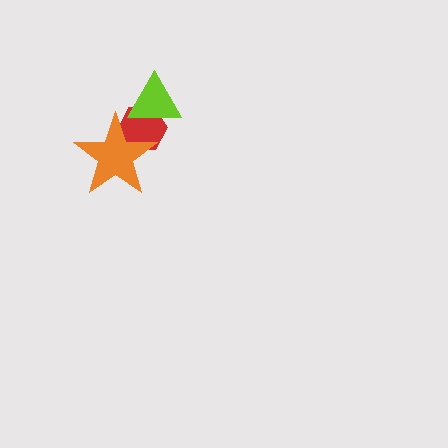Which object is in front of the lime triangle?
The orange star is in front of the lime triangle.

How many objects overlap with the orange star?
2 objects overlap with the orange star.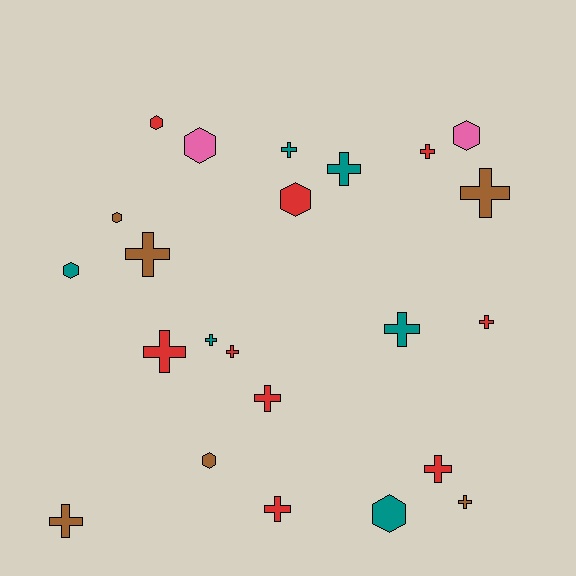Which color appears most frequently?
Red, with 9 objects.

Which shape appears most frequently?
Cross, with 15 objects.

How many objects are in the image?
There are 23 objects.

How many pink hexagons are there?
There are 2 pink hexagons.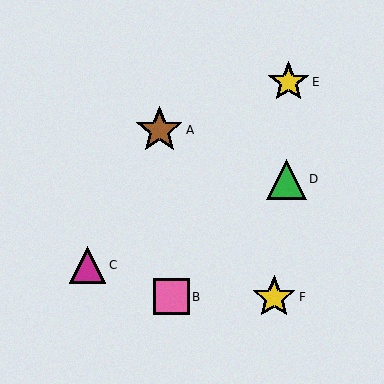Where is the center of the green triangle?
The center of the green triangle is at (286, 179).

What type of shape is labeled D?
Shape D is a green triangle.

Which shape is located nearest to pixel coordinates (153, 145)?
The brown star (labeled A) at (159, 130) is nearest to that location.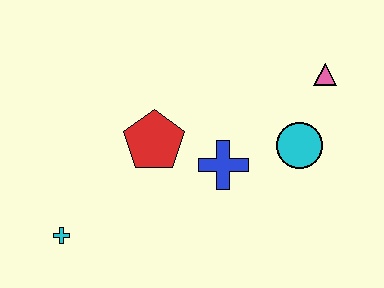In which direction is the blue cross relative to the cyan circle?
The blue cross is to the left of the cyan circle.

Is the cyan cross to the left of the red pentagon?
Yes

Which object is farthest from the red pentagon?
The pink triangle is farthest from the red pentagon.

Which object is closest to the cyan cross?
The red pentagon is closest to the cyan cross.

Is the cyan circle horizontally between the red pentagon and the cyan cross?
No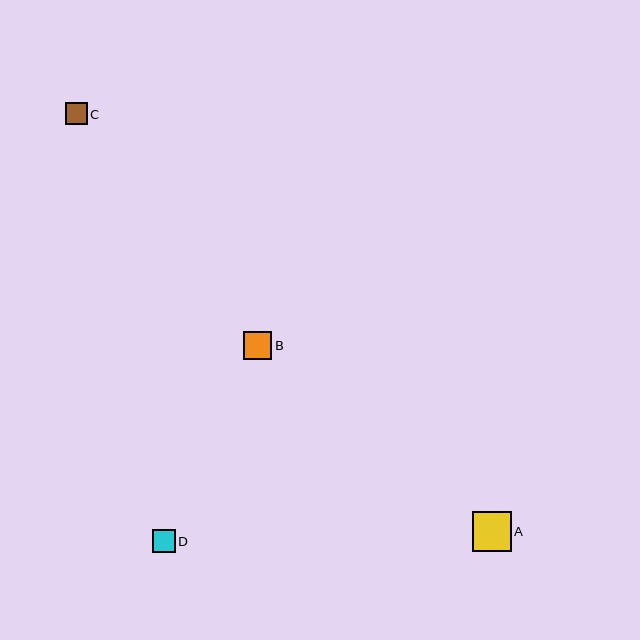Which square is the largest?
Square A is the largest with a size of approximately 39 pixels.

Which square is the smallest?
Square C is the smallest with a size of approximately 22 pixels.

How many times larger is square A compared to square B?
Square A is approximately 1.4 times the size of square B.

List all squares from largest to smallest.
From largest to smallest: A, B, D, C.